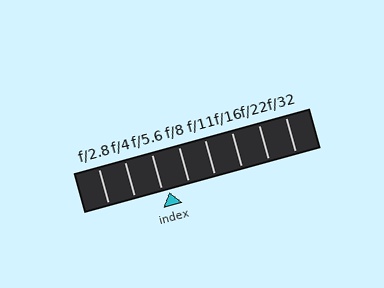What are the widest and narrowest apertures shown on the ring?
The widest aperture shown is f/2.8 and the narrowest is f/32.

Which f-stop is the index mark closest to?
The index mark is closest to f/5.6.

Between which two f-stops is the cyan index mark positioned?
The index mark is between f/5.6 and f/8.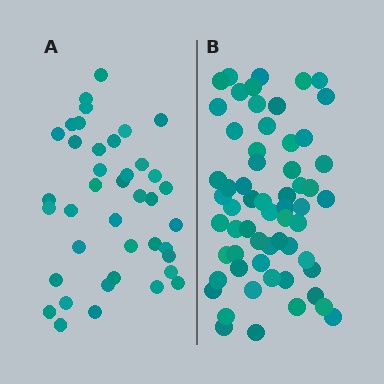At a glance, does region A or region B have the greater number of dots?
Region B (the right region) has more dots.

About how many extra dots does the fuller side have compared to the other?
Region B has approximately 20 more dots than region A.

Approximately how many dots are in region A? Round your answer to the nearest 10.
About 40 dots.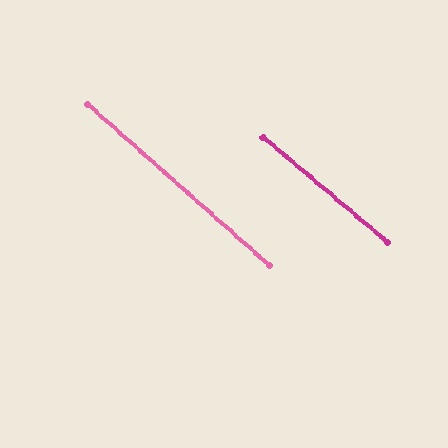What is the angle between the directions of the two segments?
Approximately 1 degree.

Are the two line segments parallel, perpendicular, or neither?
Parallel — their directions differ by only 1.4°.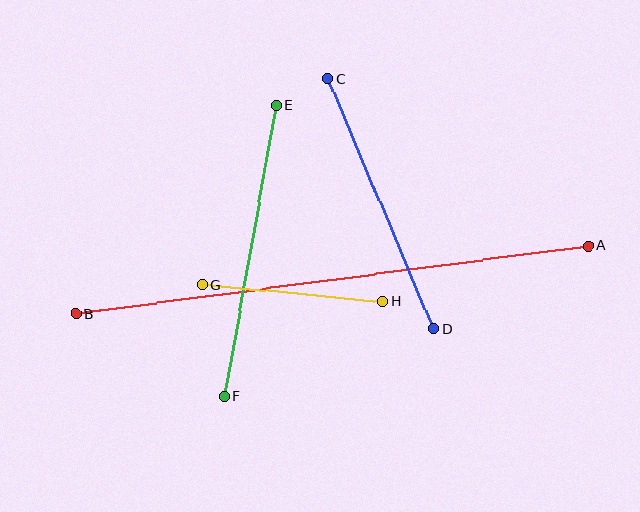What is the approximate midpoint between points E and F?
The midpoint is at approximately (250, 251) pixels.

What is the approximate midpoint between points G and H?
The midpoint is at approximately (293, 293) pixels.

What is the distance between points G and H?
The distance is approximately 182 pixels.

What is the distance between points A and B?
The distance is approximately 517 pixels.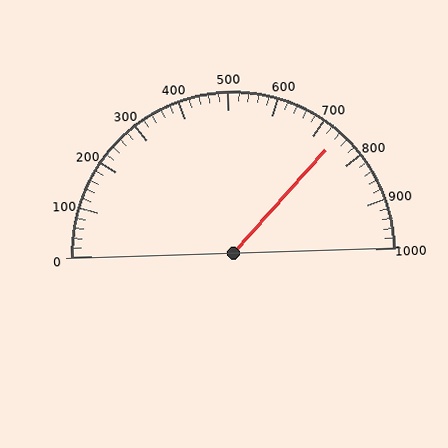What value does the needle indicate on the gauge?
The needle indicates approximately 740.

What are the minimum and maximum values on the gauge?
The gauge ranges from 0 to 1000.